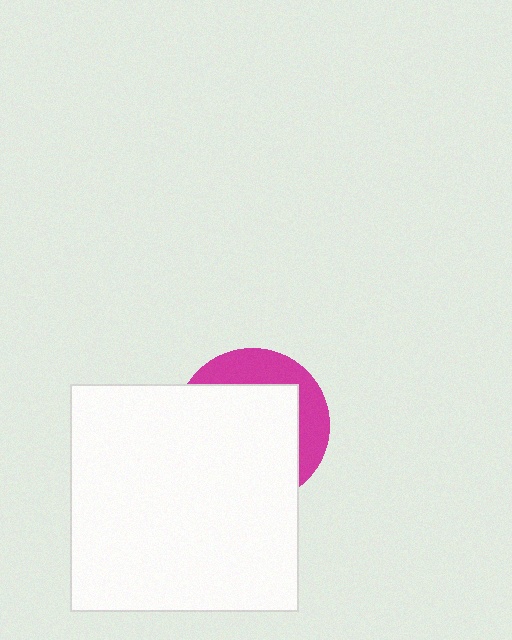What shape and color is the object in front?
The object in front is a white square.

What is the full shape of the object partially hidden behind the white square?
The partially hidden object is a magenta circle.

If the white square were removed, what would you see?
You would see the complete magenta circle.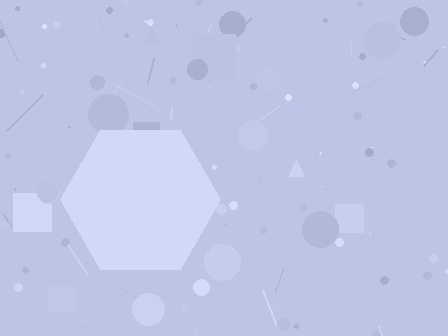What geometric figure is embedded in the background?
A hexagon is embedded in the background.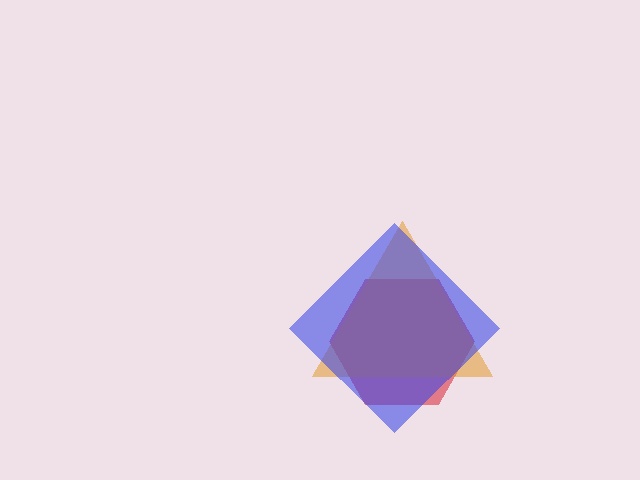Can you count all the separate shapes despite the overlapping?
Yes, there are 3 separate shapes.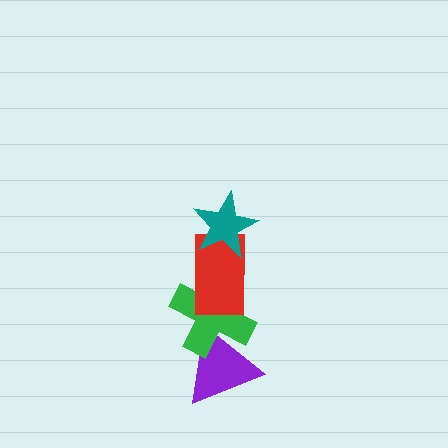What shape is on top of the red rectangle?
The teal star is on top of the red rectangle.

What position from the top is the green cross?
The green cross is 3rd from the top.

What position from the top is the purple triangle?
The purple triangle is 4th from the top.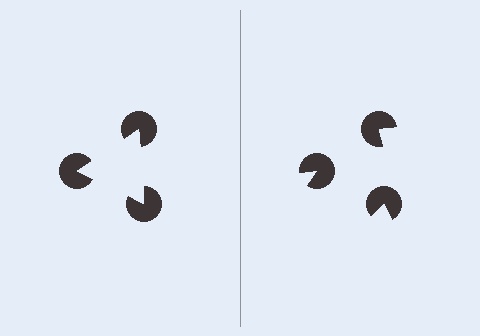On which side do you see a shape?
An illusory triangle appears on the left side. On the right side the wedge cuts are rotated, so no coherent shape forms.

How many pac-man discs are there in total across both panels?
6 — 3 on each side.